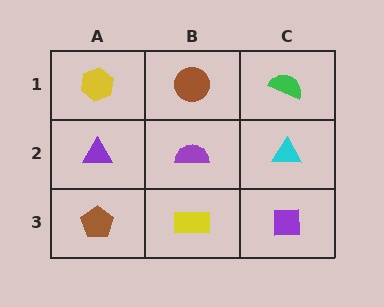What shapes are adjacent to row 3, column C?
A cyan triangle (row 2, column C), a yellow rectangle (row 3, column B).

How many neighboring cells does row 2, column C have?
3.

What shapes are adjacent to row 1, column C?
A cyan triangle (row 2, column C), a brown circle (row 1, column B).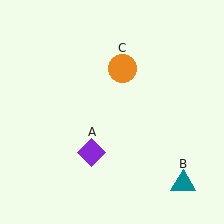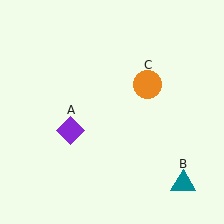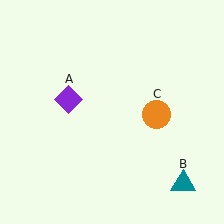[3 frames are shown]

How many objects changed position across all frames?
2 objects changed position: purple diamond (object A), orange circle (object C).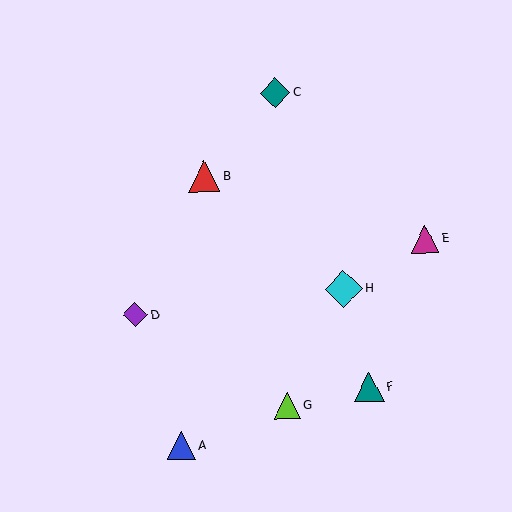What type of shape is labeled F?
Shape F is a teal triangle.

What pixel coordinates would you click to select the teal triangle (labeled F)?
Click at (369, 387) to select the teal triangle F.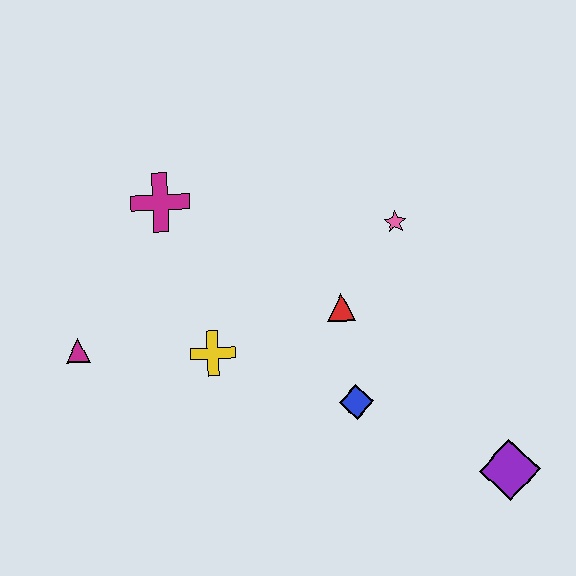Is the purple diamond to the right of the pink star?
Yes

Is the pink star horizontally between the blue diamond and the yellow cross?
No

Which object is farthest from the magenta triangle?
The purple diamond is farthest from the magenta triangle.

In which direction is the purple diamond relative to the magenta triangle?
The purple diamond is to the right of the magenta triangle.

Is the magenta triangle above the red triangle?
No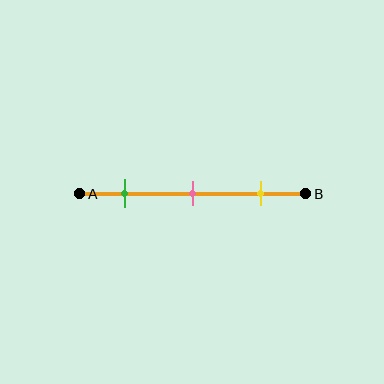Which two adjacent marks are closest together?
The green and pink marks are the closest adjacent pair.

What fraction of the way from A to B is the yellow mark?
The yellow mark is approximately 80% (0.8) of the way from A to B.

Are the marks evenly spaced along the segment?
Yes, the marks are approximately evenly spaced.